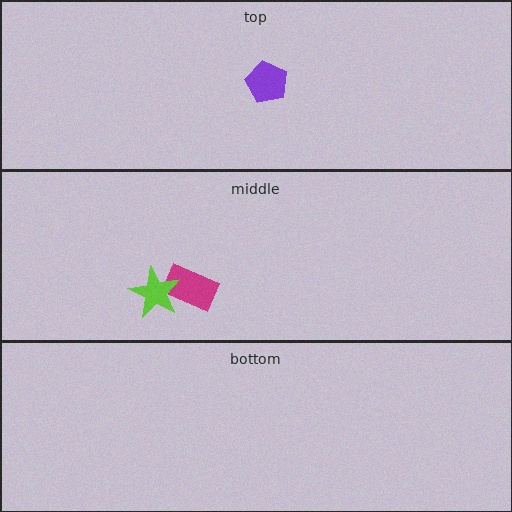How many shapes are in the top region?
1.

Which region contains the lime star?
The middle region.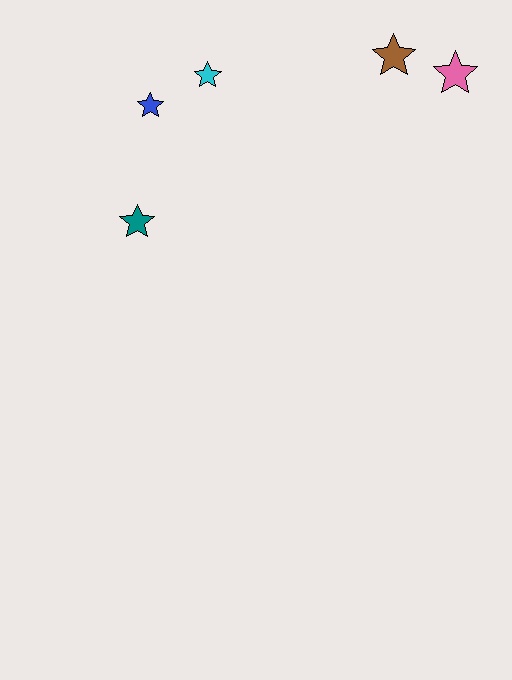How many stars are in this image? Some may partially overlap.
There are 5 stars.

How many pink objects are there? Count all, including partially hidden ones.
There is 1 pink object.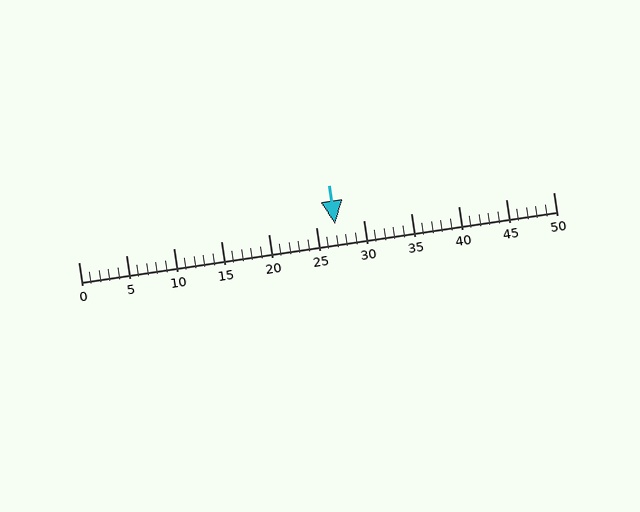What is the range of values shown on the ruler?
The ruler shows values from 0 to 50.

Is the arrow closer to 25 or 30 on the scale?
The arrow is closer to 25.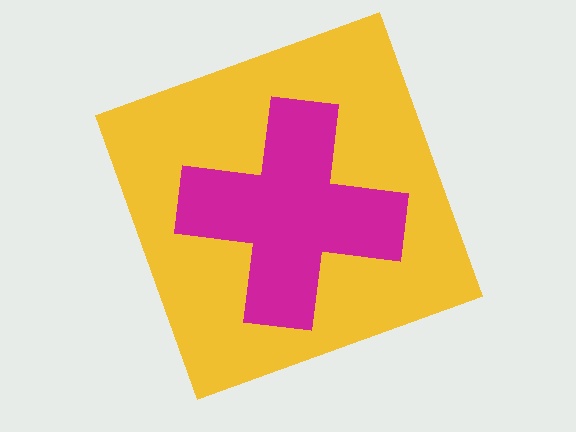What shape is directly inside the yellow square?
The magenta cross.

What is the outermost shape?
The yellow square.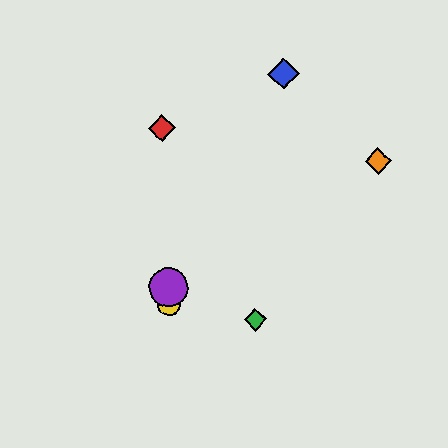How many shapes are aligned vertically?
3 shapes (the red diamond, the yellow circle, the purple circle) are aligned vertically.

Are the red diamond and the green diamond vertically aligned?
No, the red diamond is at x≈162 and the green diamond is at x≈255.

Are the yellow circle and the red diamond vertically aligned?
Yes, both are at x≈169.